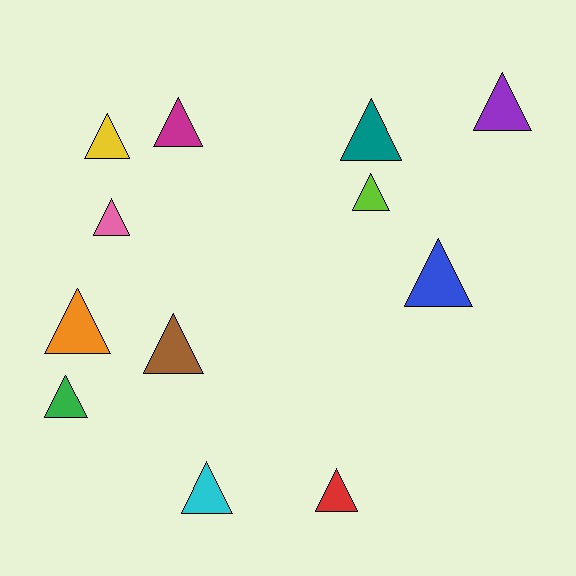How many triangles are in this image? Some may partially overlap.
There are 12 triangles.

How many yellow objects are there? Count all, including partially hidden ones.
There is 1 yellow object.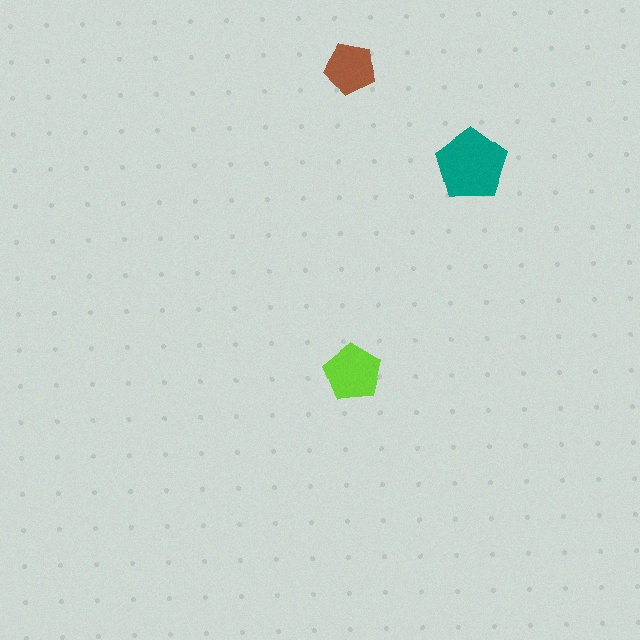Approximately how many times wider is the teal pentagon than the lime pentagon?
About 1.5 times wider.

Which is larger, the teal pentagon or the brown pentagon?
The teal one.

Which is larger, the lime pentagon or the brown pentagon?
The lime one.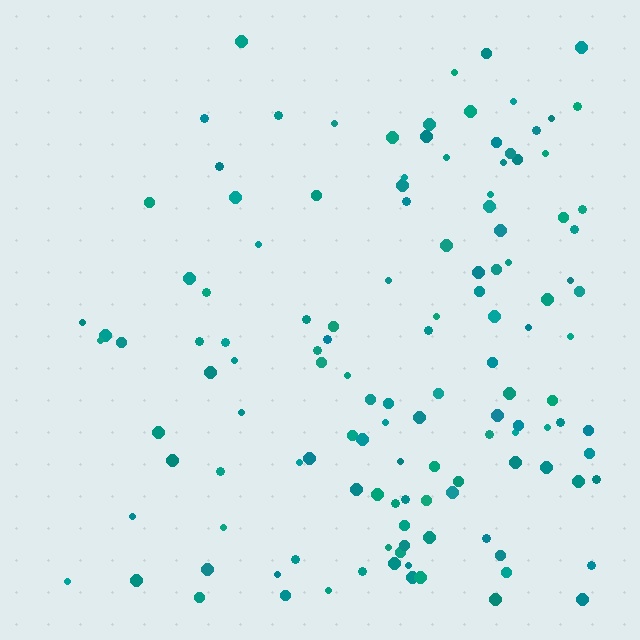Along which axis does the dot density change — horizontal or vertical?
Horizontal.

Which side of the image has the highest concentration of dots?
The right.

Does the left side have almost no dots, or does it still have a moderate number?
Still a moderate number, just noticeably fewer than the right.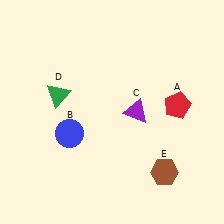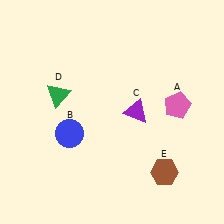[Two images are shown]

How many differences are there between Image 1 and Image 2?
There is 1 difference between the two images.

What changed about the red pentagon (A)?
In Image 1, A is red. In Image 2, it changed to pink.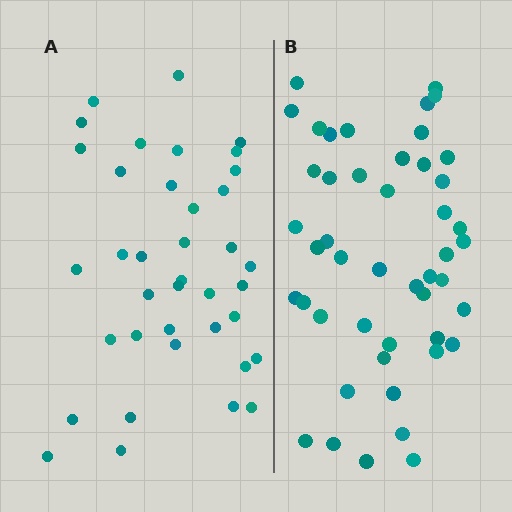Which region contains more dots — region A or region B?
Region B (the right region) has more dots.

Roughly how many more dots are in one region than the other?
Region B has roughly 8 or so more dots than region A.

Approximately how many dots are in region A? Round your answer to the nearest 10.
About 40 dots. (The exact count is 38, which rounds to 40.)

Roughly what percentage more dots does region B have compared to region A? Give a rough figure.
About 25% more.